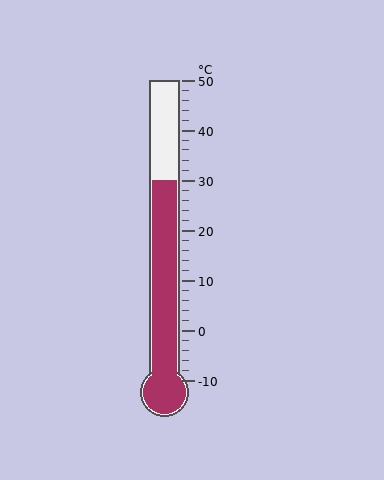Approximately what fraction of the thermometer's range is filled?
The thermometer is filled to approximately 65% of its range.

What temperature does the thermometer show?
The thermometer shows approximately 30°C.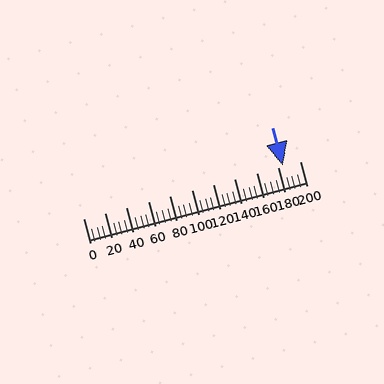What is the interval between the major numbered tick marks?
The major tick marks are spaced 20 units apart.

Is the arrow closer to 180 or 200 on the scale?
The arrow is closer to 180.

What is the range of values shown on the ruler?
The ruler shows values from 0 to 200.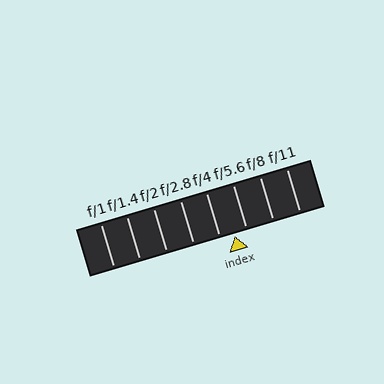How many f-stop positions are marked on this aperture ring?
There are 8 f-stop positions marked.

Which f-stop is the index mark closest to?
The index mark is closest to f/5.6.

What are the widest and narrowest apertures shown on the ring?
The widest aperture shown is f/1 and the narrowest is f/11.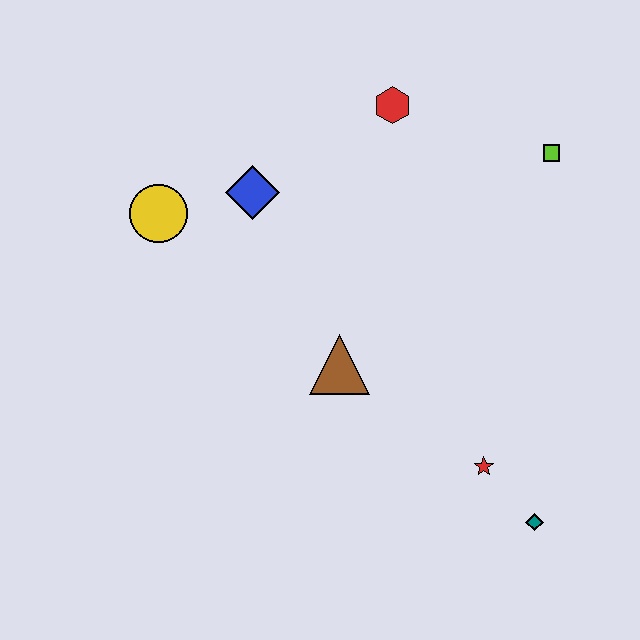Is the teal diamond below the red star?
Yes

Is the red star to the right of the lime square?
No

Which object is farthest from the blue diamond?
The teal diamond is farthest from the blue diamond.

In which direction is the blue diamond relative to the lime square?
The blue diamond is to the left of the lime square.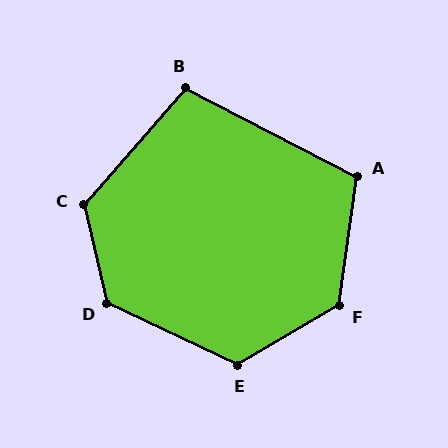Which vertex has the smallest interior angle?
B, at approximately 104 degrees.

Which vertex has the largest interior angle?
D, at approximately 128 degrees.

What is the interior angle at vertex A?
Approximately 109 degrees (obtuse).